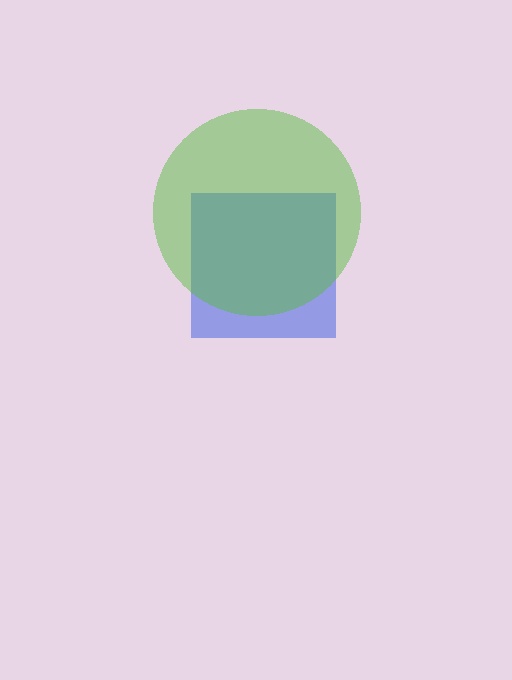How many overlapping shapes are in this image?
There are 2 overlapping shapes in the image.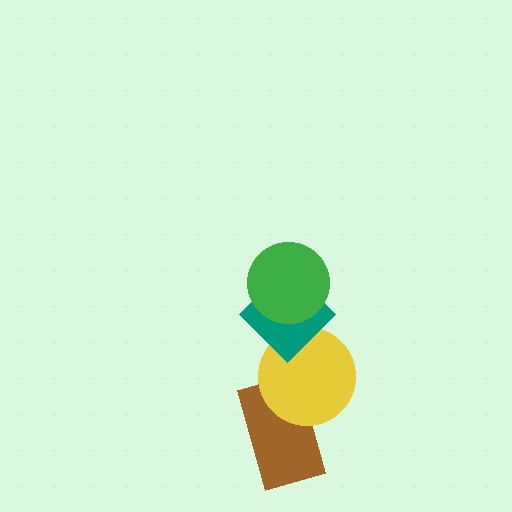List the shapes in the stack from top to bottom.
From top to bottom: the green circle, the teal diamond, the yellow circle, the brown rectangle.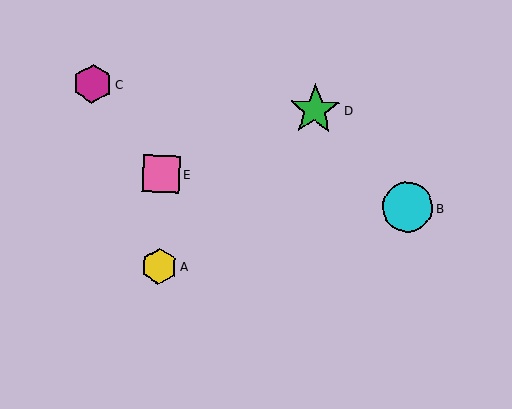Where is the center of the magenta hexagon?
The center of the magenta hexagon is at (93, 84).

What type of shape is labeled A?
Shape A is a yellow hexagon.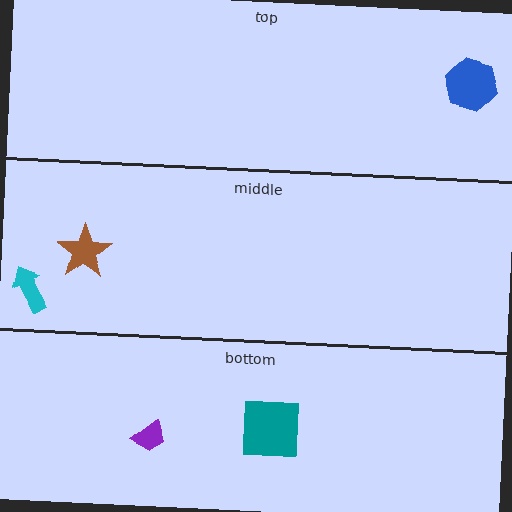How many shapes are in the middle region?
2.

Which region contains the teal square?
The bottom region.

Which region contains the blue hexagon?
The top region.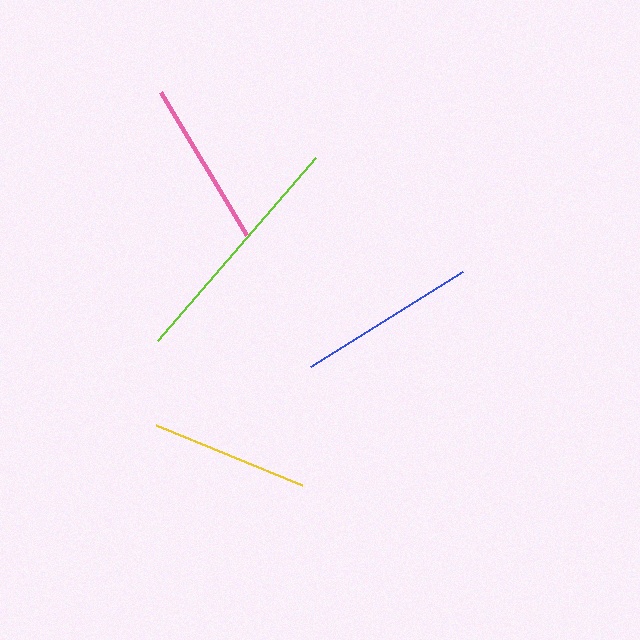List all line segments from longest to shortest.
From longest to shortest: lime, blue, pink, yellow.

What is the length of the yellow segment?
The yellow segment is approximately 157 pixels long.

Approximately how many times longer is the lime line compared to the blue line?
The lime line is approximately 1.3 times the length of the blue line.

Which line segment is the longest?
The lime line is the longest at approximately 242 pixels.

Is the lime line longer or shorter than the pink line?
The lime line is longer than the pink line.